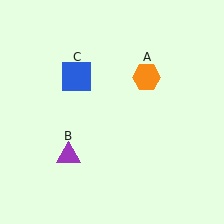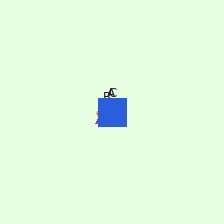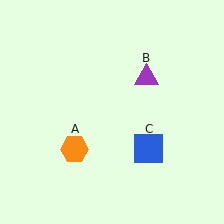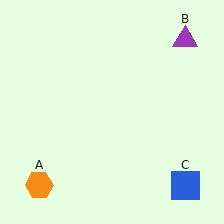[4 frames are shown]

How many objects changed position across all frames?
3 objects changed position: orange hexagon (object A), purple triangle (object B), blue square (object C).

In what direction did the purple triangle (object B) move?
The purple triangle (object B) moved up and to the right.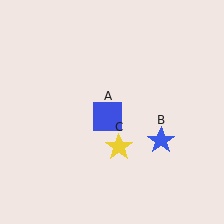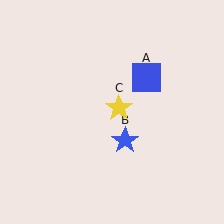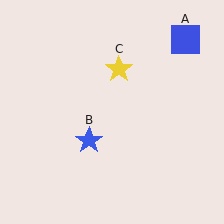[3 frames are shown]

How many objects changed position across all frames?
3 objects changed position: blue square (object A), blue star (object B), yellow star (object C).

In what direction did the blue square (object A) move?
The blue square (object A) moved up and to the right.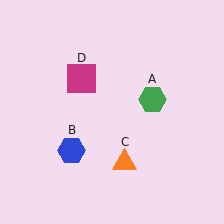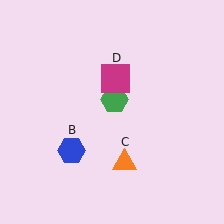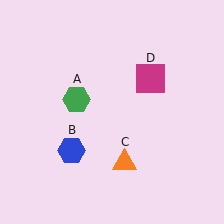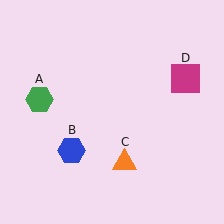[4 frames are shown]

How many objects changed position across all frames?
2 objects changed position: green hexagon (object A), magenta square (object D).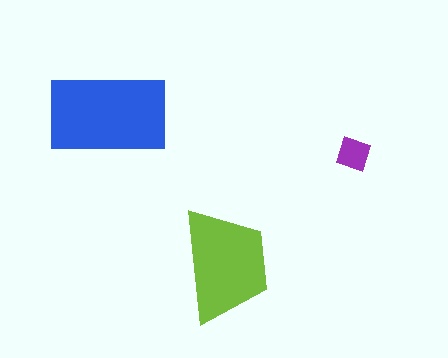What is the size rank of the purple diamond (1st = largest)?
3rd.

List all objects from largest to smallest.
The blue rectangle, the lime trapezoid, the purple diamond.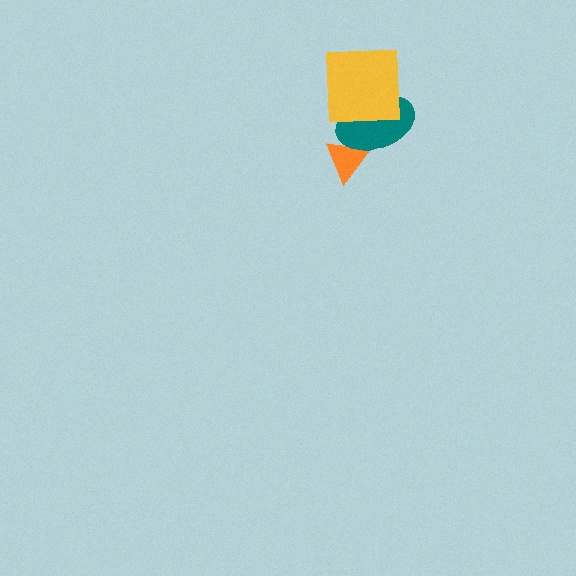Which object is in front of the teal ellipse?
The yellow square is in front of the teal ellipse.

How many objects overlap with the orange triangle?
1 object overlaps with the orange triangle.